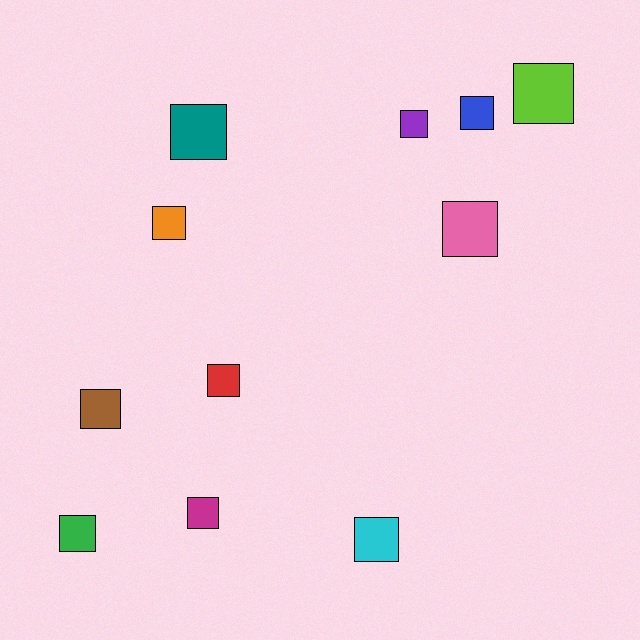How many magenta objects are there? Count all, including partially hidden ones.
There is 1 magenta object.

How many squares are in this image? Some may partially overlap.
There are 11 squares.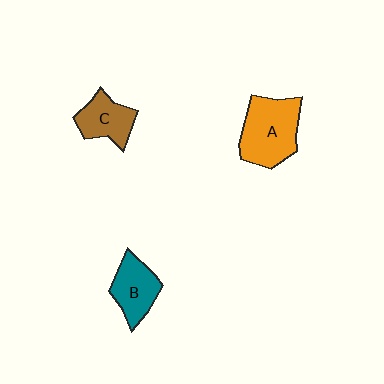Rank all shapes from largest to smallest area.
From largest to smallest: A (orange), B (teal), C (brown).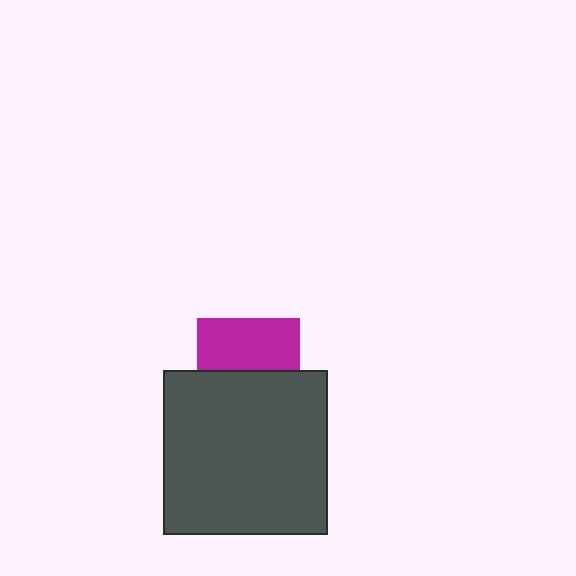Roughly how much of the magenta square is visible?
About half of it is visible (roughly 50%).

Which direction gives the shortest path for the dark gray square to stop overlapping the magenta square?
Moving down gives the shortest separation.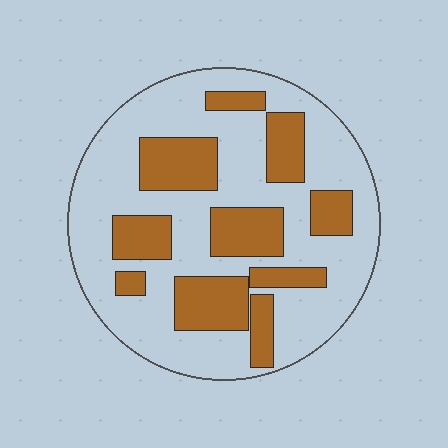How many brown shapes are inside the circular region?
10.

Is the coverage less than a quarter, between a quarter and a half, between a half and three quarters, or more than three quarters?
Between a quarter and a half.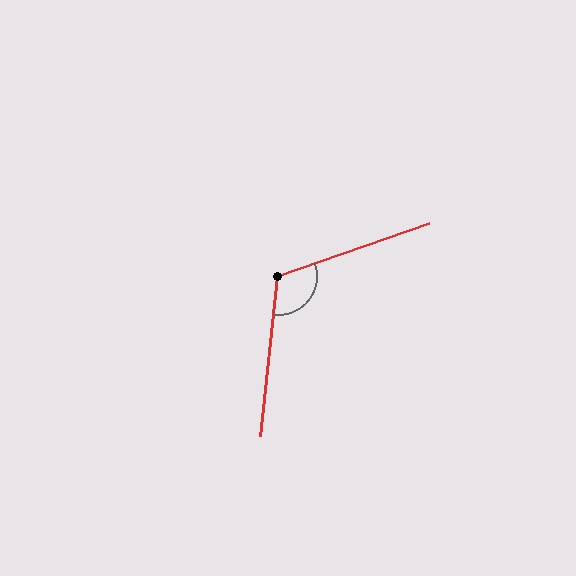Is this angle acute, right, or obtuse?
It is obtuse.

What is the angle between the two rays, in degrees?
Approximately 116 degrees.